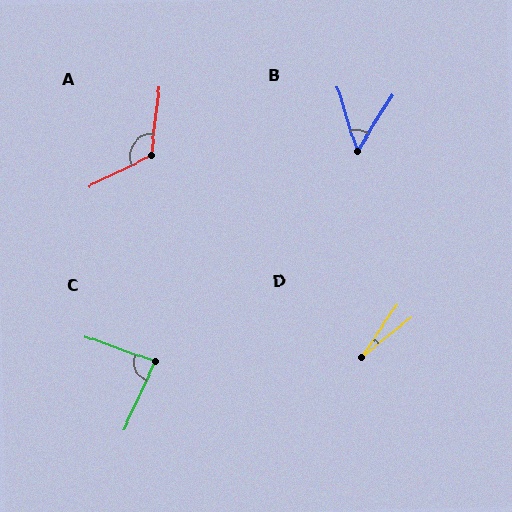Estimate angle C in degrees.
Approximately 84 degrees.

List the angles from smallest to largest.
D (17°), B (50°), C (84°), A (123°).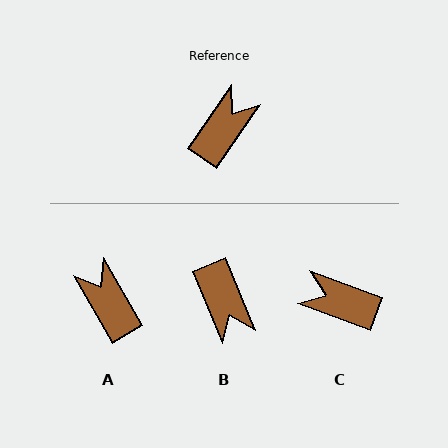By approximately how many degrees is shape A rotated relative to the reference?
Approximately 64 degrees counter-clockwise.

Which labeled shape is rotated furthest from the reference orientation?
B, about 123 degrees away.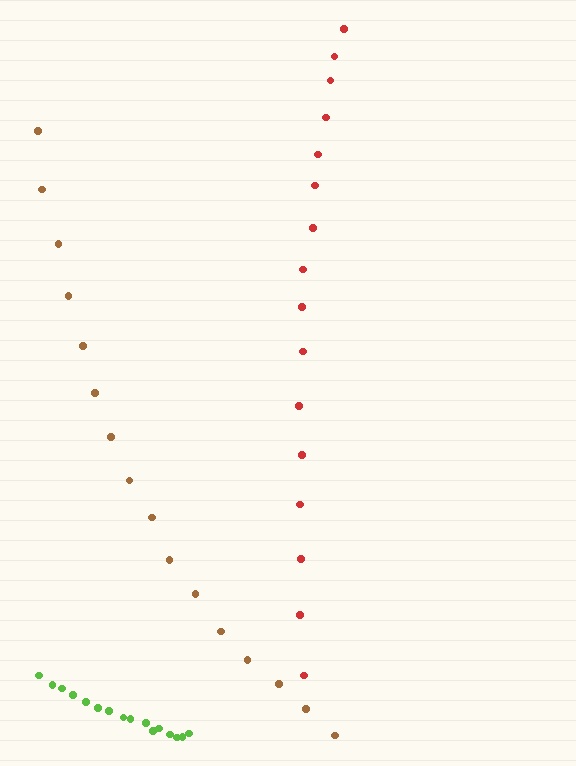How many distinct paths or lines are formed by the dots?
There are 3 distinct paths.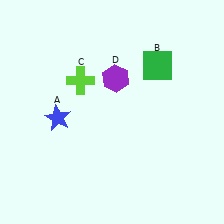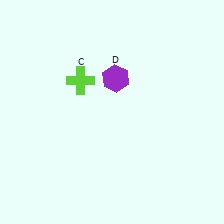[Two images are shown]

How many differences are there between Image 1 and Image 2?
There are 2 differences between the two images.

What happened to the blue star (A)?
The blue star (A) was removed in Image 2. It was in the bottom-left area of Image 1.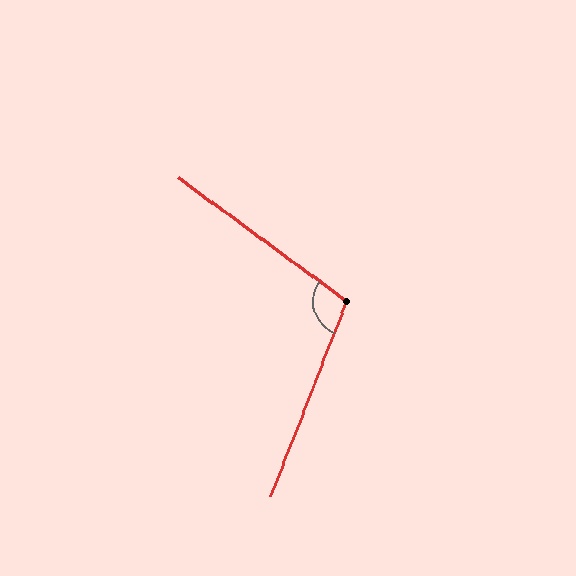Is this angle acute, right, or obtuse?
It is obtuse.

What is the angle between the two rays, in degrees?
Approximately 105 degrees.